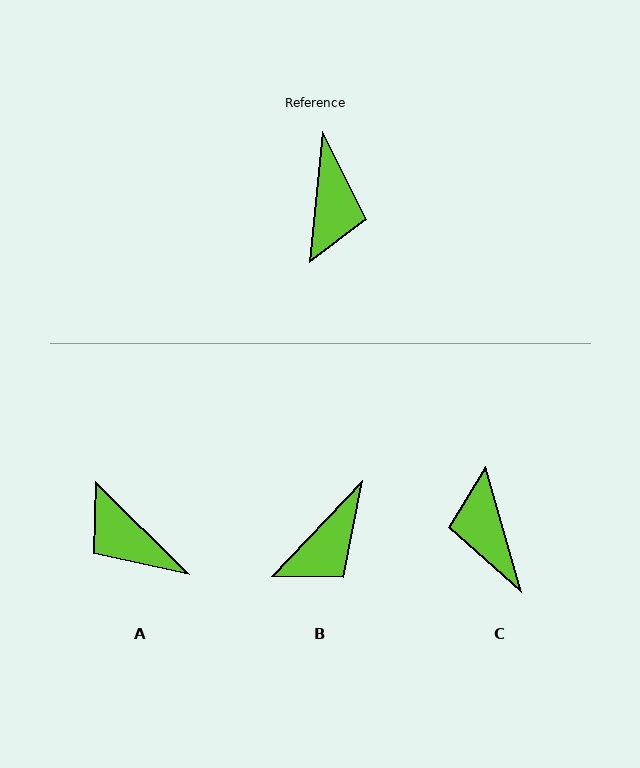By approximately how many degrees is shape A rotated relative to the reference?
Approximately 129 degrees clockwise.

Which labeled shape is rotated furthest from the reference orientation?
C, about 159 degrees away.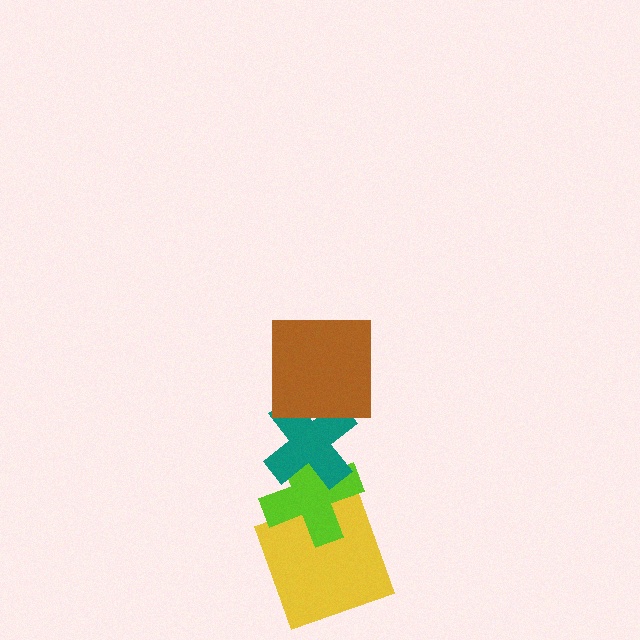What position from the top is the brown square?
The brown square is 1st from the top.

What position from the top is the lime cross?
The lime cross is 3rd from the top.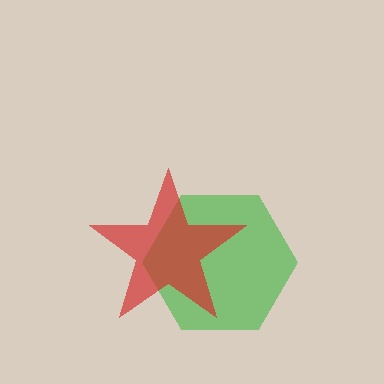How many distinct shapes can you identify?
There are 2 distinct shapes: a green hexagon, a red star.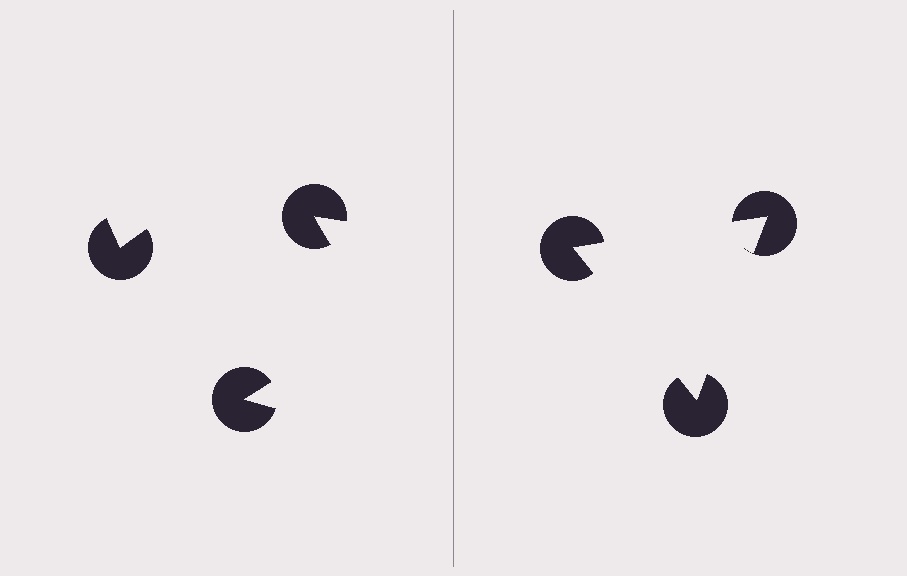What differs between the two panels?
The pac-man discs are positioned identically on both sides; only the wedge orientations differ. On the right they align to a triangle; on the left they are misaligned.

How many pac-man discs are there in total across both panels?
6 — 3 on each side.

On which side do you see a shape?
An illusory triangle appears on the right side. On the left side the wedge cuts are rotated, so no coherent shape forms.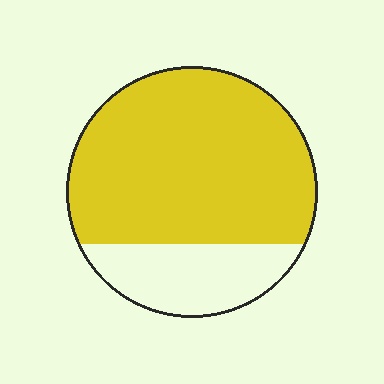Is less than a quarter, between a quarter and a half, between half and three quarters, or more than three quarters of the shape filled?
More than three quarters.